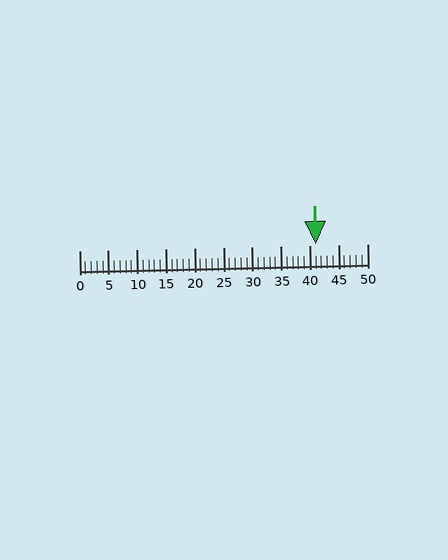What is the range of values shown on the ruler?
The ruler shows values from 0 to 50.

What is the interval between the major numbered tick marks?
The major tick marks are spaced 5 units apart.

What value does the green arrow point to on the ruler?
The green arrow points to approximately 41.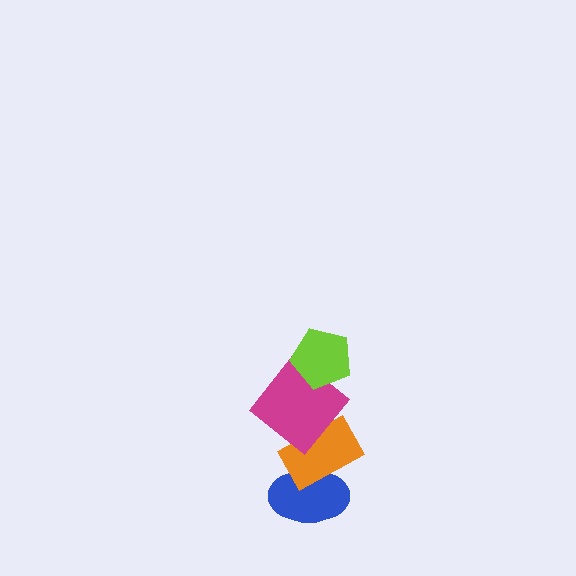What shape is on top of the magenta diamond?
The lime pentagon is on top of the magenta diamond.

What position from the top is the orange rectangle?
The orange rectangle is 3rd from the top.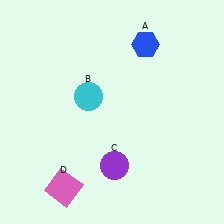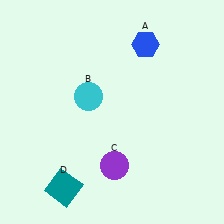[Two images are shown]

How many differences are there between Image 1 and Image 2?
There is 1 difference between the two images.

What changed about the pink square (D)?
In Image 1, D is pink. In Image 2, it changed to teal.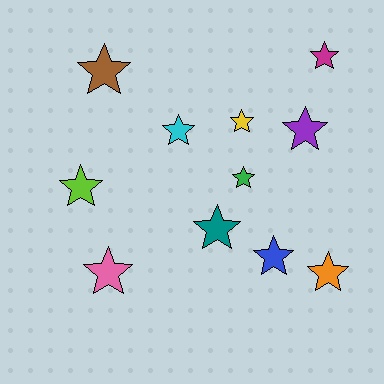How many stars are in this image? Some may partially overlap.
There are 11 stars.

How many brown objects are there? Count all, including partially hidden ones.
There is 1 brown object.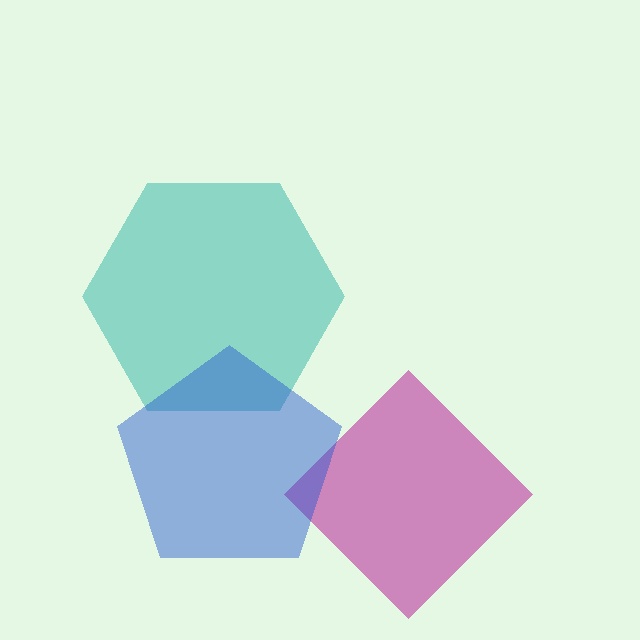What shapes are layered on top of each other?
The layered shapes are: a magenta diamond, a teal hexagon, a blue pentagon.